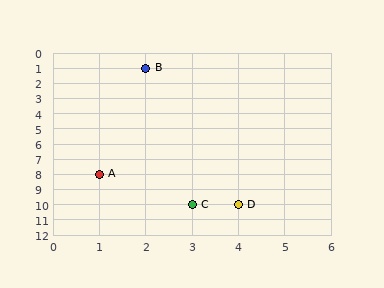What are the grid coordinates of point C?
Point C is at grid coordinates (3, 10).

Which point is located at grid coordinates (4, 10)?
Point D is at (4, 10).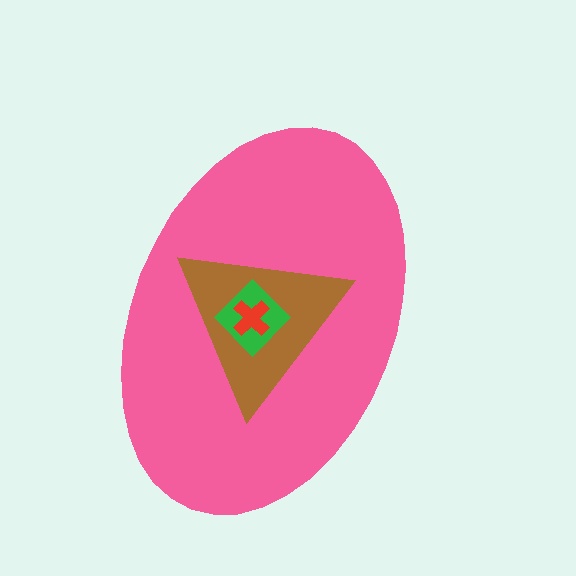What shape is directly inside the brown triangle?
The green diamond.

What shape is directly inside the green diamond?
The red cross.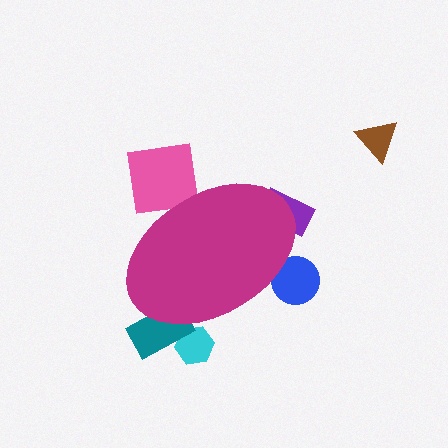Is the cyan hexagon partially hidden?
Yes, the cyan hexagon is partially hidden behind the magenta ellipse.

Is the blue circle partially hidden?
Yes, the blue circle is partially hidden behind the magenta ellipse.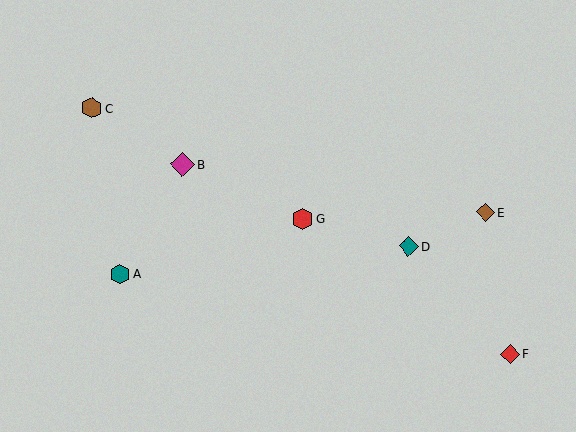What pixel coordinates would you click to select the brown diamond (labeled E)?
Click at (485, 212) to select the brown diamond E.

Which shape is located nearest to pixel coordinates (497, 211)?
The brown diamond (labeled E) at (485, 212) is nearest to that location.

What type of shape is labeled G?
Shape G is a red hexagon.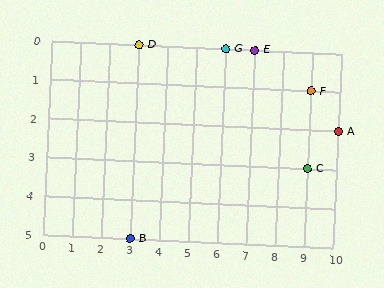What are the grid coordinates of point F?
Point F is at grid coordinates (9, 1).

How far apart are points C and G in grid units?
Points C and G are 3 columns and 3 rows apart (about 4.2 grid units diagonally).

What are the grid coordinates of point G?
Point G is at grid coordinates (6, 0).